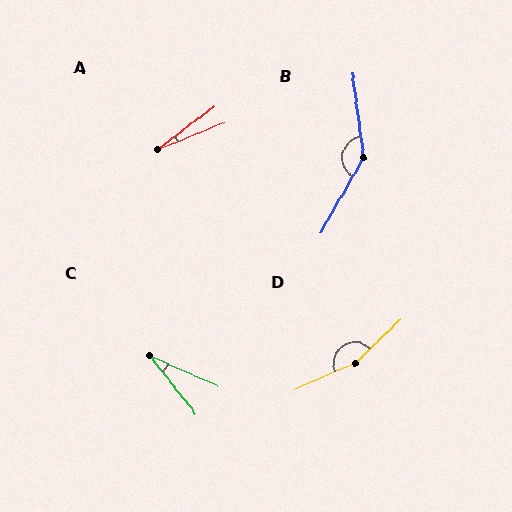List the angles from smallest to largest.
A (15°), C (28°), B (143°), D (160°).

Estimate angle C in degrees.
Approximately 28 degrees.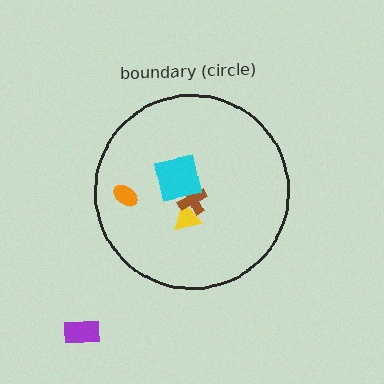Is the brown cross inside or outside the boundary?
Inside.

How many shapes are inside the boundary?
4 inside, 1 outside.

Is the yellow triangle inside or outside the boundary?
Inside.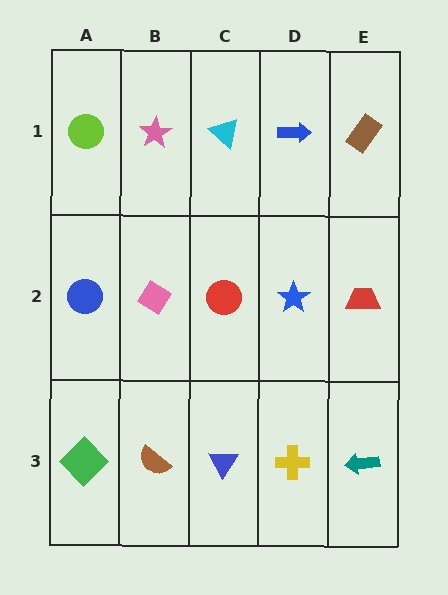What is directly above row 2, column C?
A cyan triangle.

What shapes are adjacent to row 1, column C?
A red circle (row 2, column C), a pink star (row 1, column B), a blue arrow (row 1, column D).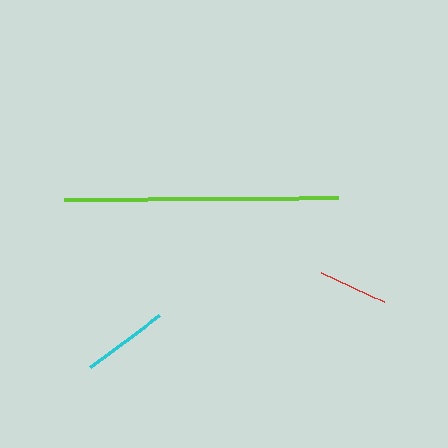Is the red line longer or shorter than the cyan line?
The cyan line is longer than the red line.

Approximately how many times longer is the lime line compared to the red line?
The lime line is approximately 4.0 times the length of the red line.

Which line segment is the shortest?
The red line is the shortest at approximately 69 pixels.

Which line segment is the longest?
The lime line is the longest at approximately 273 pixels.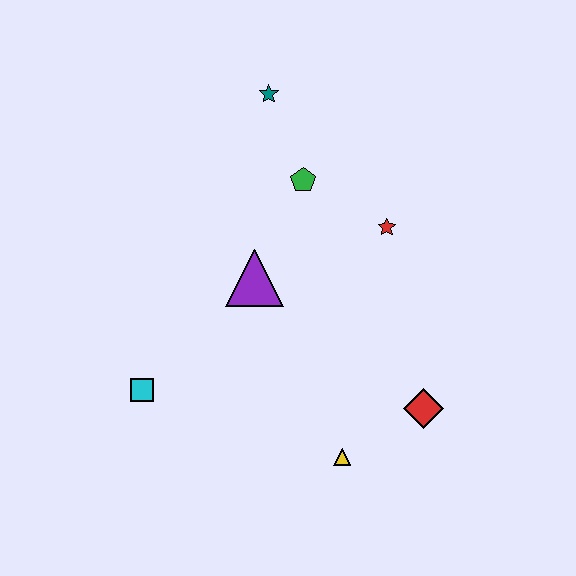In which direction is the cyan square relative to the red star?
The cyan square is to the left of the red star.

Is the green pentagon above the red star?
Yes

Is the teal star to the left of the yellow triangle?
Yes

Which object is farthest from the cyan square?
The teal star is farthest from the cyan square.